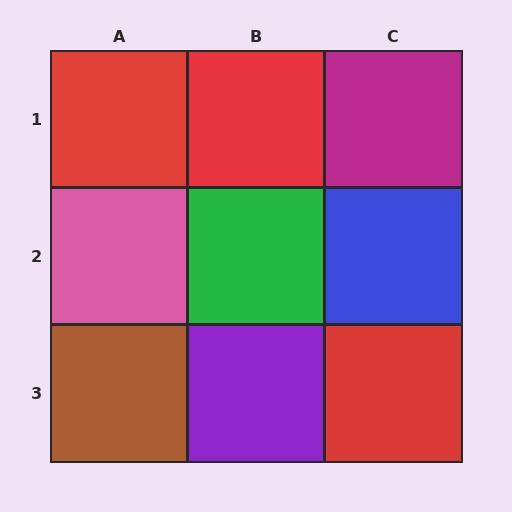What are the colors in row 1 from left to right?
Red, red, magenta.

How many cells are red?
3 cells are red.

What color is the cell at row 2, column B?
Green.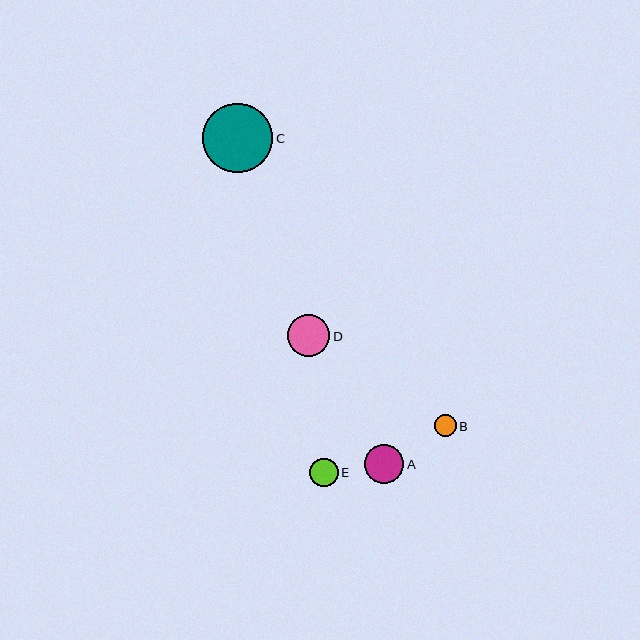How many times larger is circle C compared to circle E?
Circle C is approximately 2.5 times the size of circle E.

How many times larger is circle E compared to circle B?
Circle E is approximately 1.3 times the size of circle B.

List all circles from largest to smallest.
From largest to smallest: C, D, A, E, B.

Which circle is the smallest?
Circle B is the smallest with a size of approximately 21 pixels.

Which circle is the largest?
Circle C is the largest with a size of approximately 70 pixels.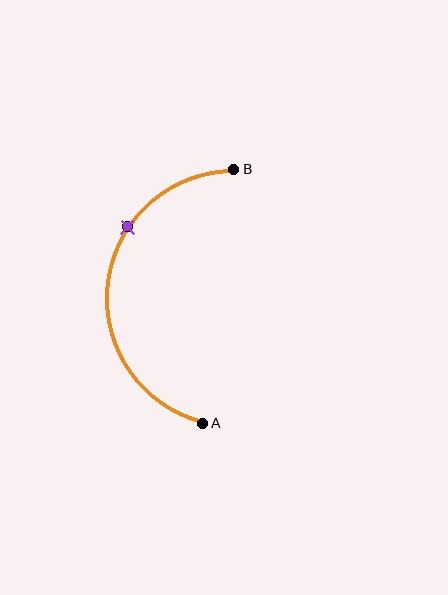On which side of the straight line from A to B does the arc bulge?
The arc bulges to the left of the straight line connecting A and B.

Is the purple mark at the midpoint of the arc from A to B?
No. The purple mark lies on the arc but is closer to endpoint B. The arc midpoint would be at the point on the curve equidistant along the arc from both A and B.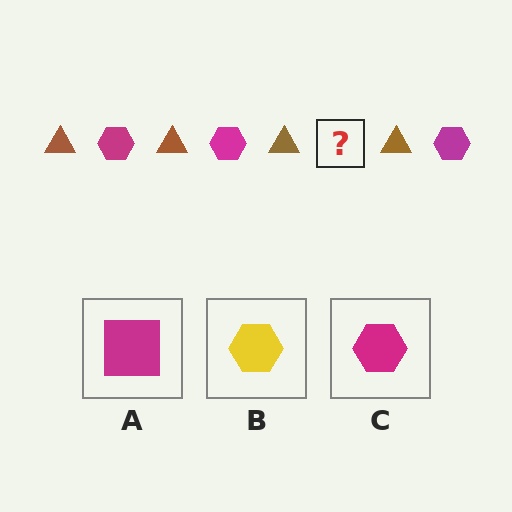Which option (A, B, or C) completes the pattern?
C.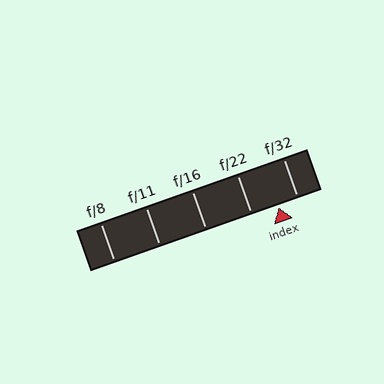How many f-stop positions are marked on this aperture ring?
There are 5 f-stop positions marked.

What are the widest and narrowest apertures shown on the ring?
The widest aperture shown is f/8 and the narrowest is f/32.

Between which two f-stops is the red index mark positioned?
The index mark is between f/22 and f/32.